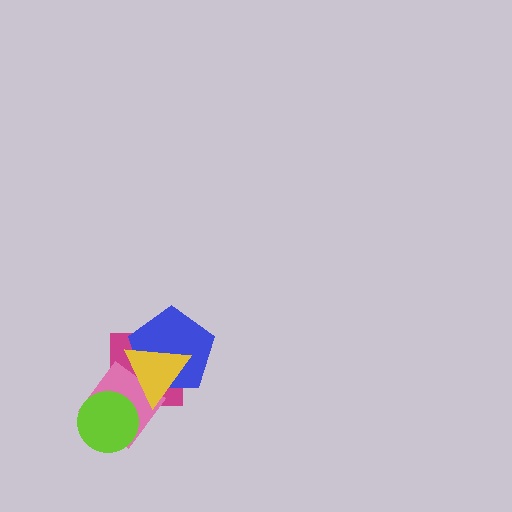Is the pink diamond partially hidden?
Yes, it is partially covered by another shape.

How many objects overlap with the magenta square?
3 objects overlap with the magenta square.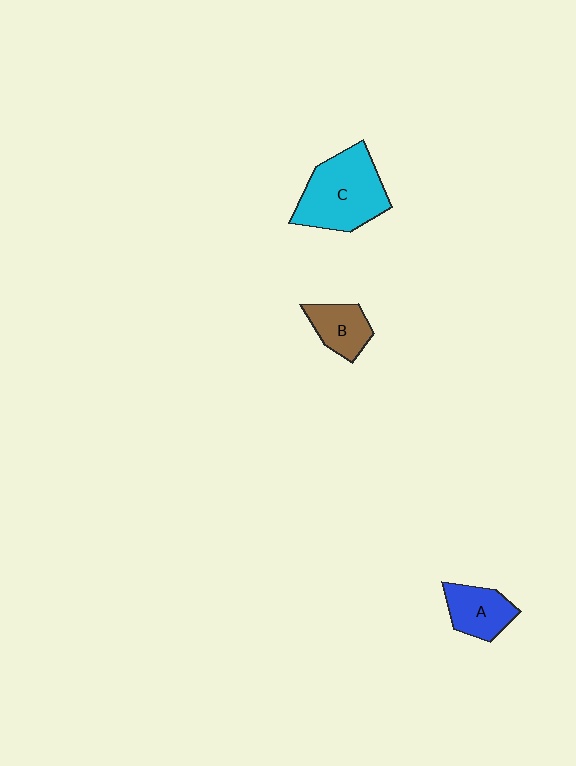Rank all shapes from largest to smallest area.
From largest to smallest: C (cyan), A (blue), B (brown).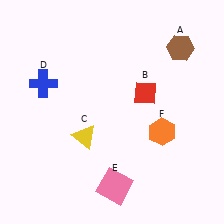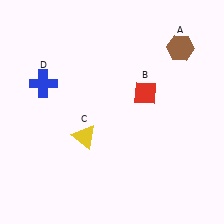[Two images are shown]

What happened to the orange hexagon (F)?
The orange hexagon (F) was removed in Image 2. It was in the bottom-right area of Image 1.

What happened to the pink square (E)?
The pink square (E) was removed in Image 2. It was in the bottom-right area of Image 1.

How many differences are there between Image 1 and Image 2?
There are 2 differences between the two images.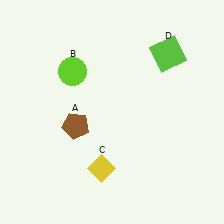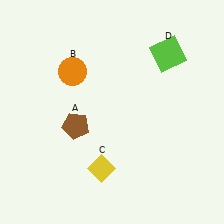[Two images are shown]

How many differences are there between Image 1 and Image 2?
There is 1 difference between the two images.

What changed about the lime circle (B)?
In Image 1, B is lime. In Image 2, it changed to orange.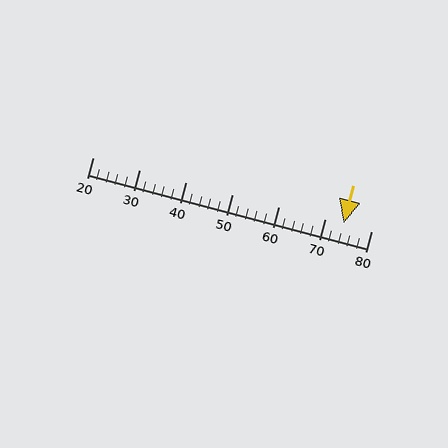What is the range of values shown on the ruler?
The ruler shows values from 20 to 80.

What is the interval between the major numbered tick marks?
The major tick marks are spaced 10 units apart.